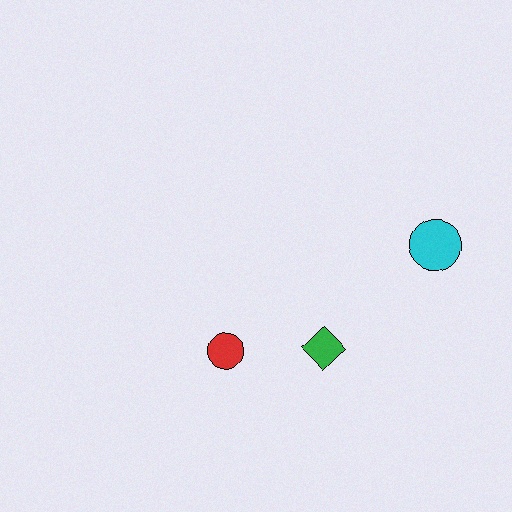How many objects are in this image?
There are 3 objects.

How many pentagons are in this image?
There are no pentagons.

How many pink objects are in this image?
There are no pink objects.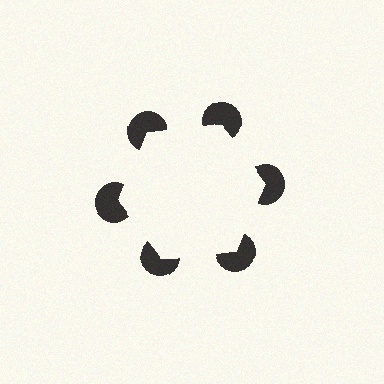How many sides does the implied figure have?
6 sides.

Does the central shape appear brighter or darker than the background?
It typically appears slightly brighter than the background, even though no actual brightness change is drawn.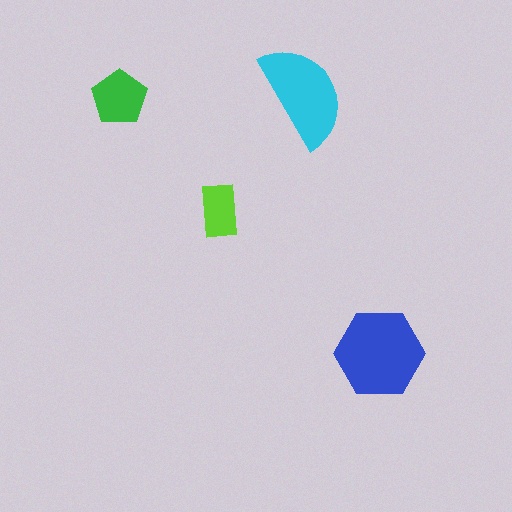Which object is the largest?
The blue hexagon.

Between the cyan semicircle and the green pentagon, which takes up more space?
The cyan semicircle.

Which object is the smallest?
The lime rectangle.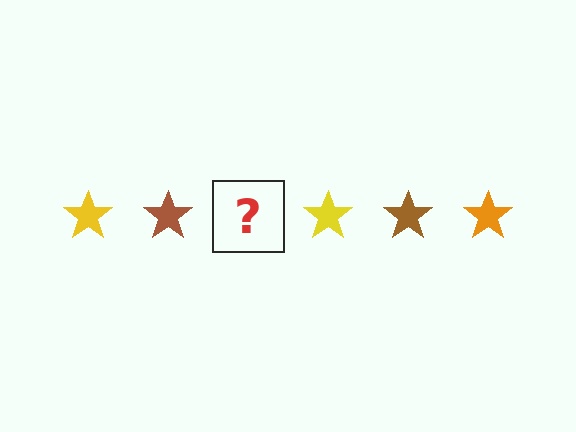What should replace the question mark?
The question mark should be replaced with an orange star.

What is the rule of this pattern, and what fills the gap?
The rule is that the pattern cycles through yellow, brown, orange stars. The gap should be filled with an orange star.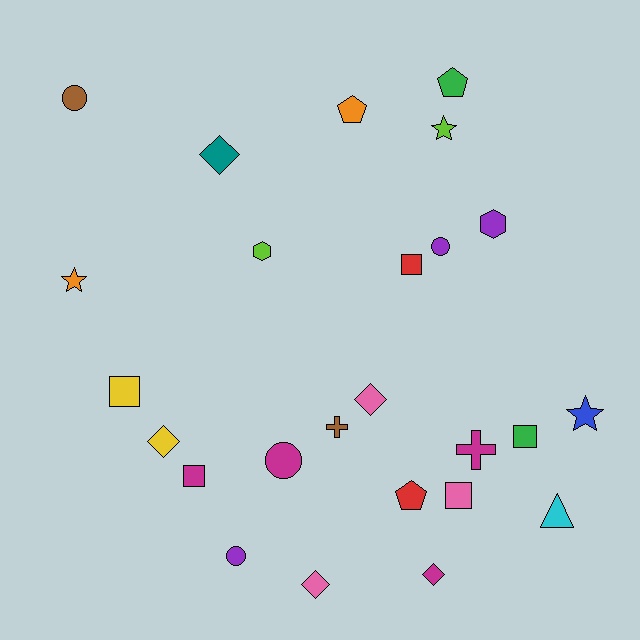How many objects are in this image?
There are 25 objects.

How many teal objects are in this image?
There is 1 teal object.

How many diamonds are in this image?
There are 5 diamonds.